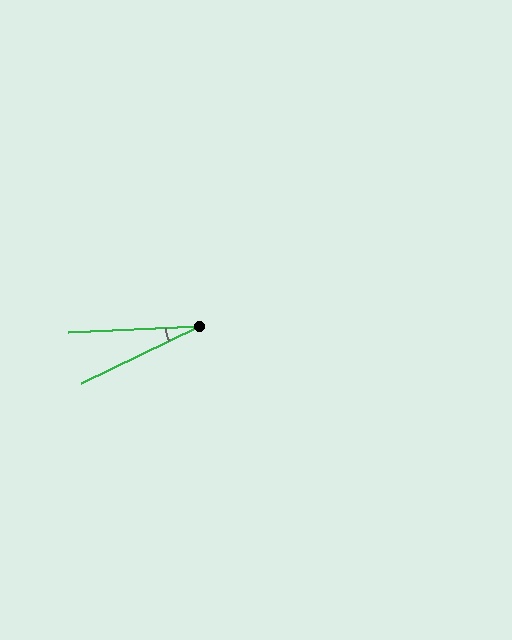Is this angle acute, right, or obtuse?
It is acute.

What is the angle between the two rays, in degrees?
Approximately 23 degrees.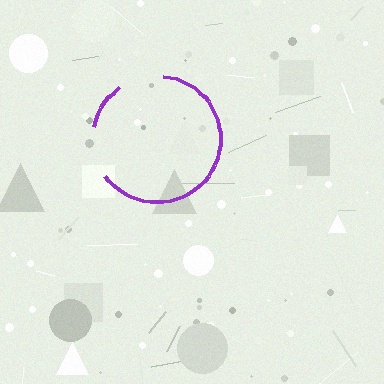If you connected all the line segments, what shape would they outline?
They would outline a circle.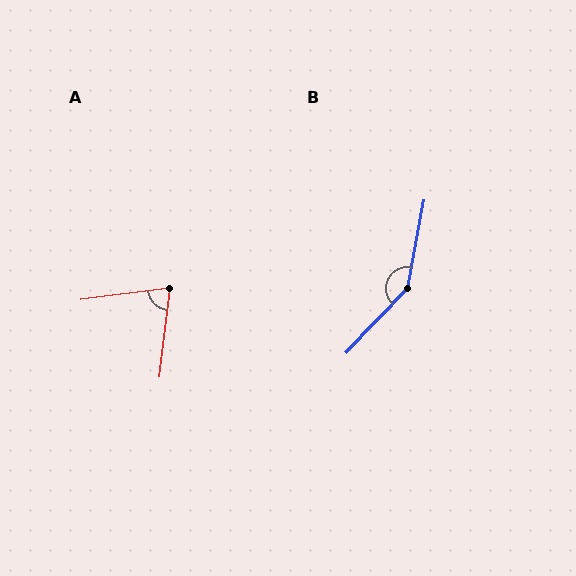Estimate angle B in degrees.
Approximately 147 degrees.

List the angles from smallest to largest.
A (76°), B (147°).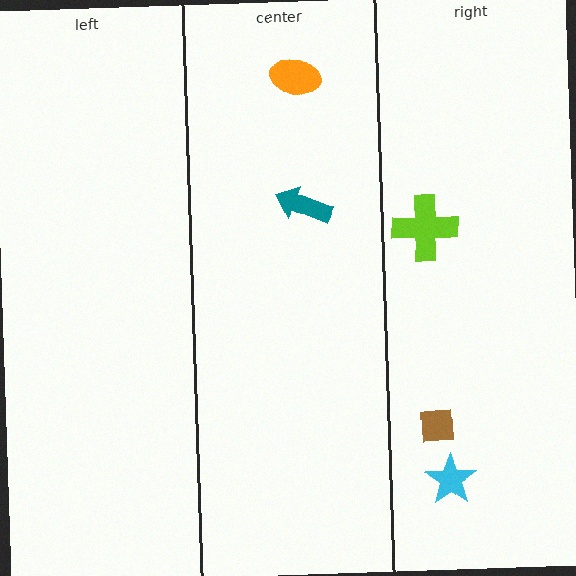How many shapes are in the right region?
3.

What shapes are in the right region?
The lime cross, the cyan star, the brown square.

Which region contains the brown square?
The right region.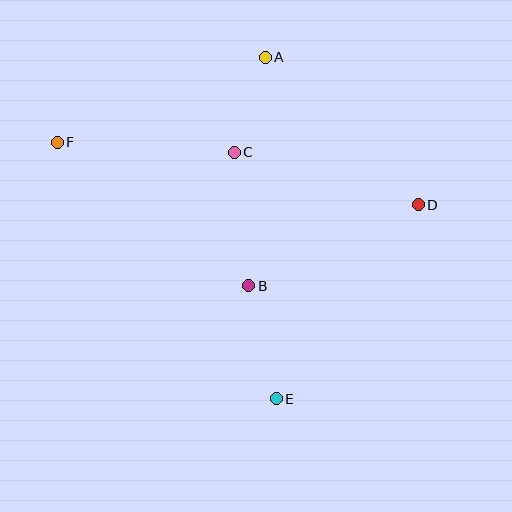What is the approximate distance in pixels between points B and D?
The distance between B and D is approximately 188 pixels.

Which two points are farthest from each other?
Points D and F are farthest from each other.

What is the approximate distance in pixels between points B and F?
The distance between B and F is approximately 239 pixels.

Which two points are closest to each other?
Points A and C are closest to each other.